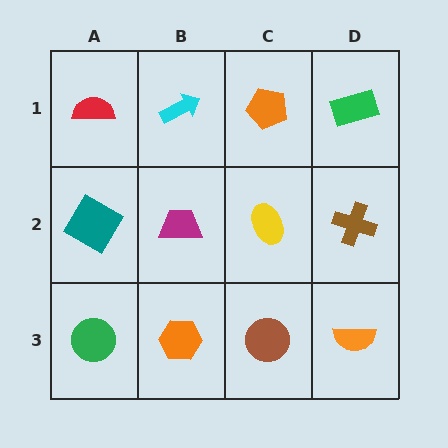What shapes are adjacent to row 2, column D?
A green rectangle (row 1, column D), an orange semicircle (row 3, column D), a yellow ellipse (row 2, column C).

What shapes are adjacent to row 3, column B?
A magenta trapezoid (row 2, column B), a green circle (row 3, column A), a brown circle (row 3, column C).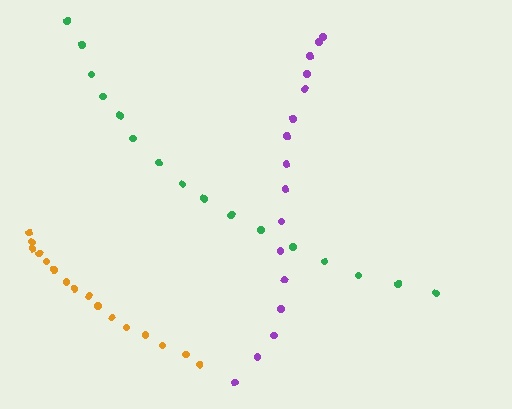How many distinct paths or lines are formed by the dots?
There are 3 distinct paths.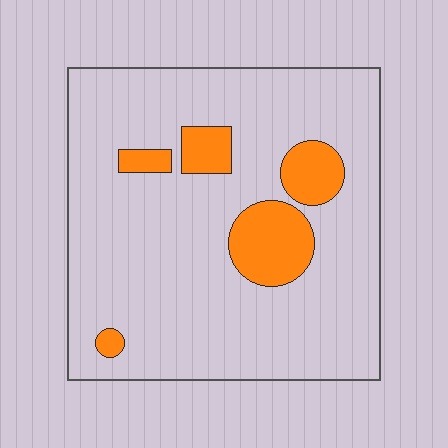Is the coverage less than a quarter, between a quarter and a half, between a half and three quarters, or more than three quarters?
Less than a quarter.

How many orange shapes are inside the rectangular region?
5.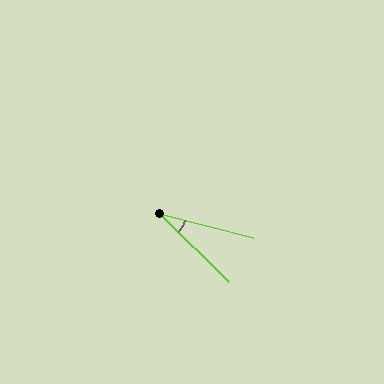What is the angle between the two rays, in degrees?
Approximately 30 degrees.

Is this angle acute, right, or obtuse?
It is acute.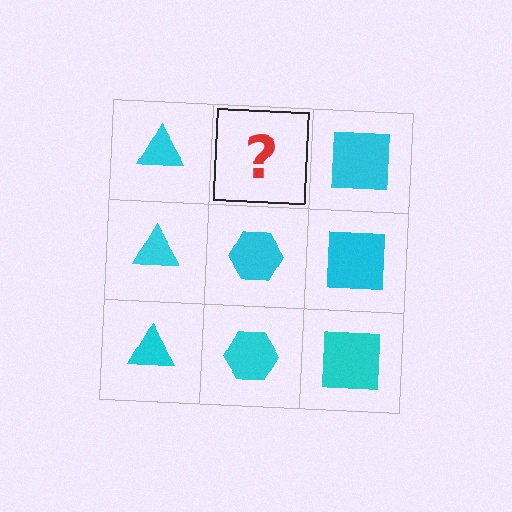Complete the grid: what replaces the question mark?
The question mark should be replaced with a cyan hexagon.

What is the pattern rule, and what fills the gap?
The rule is that each column has a consistent shape. The gap should be filled with a cyan hexagon.